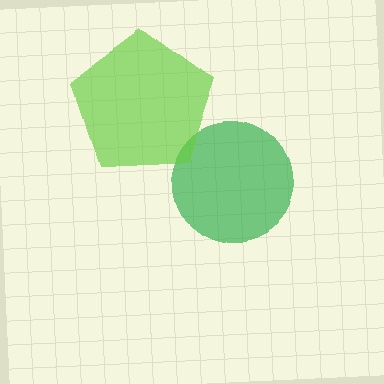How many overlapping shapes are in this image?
There are 2 overlapping shapes in the image.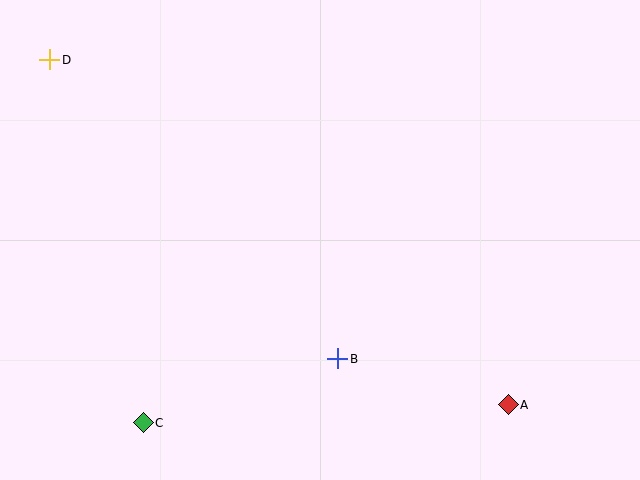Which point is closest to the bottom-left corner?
Point C is closest to the bottom-left corner.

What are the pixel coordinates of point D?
Point D is at (50, 60).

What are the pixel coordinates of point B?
Point B is at (338, 359).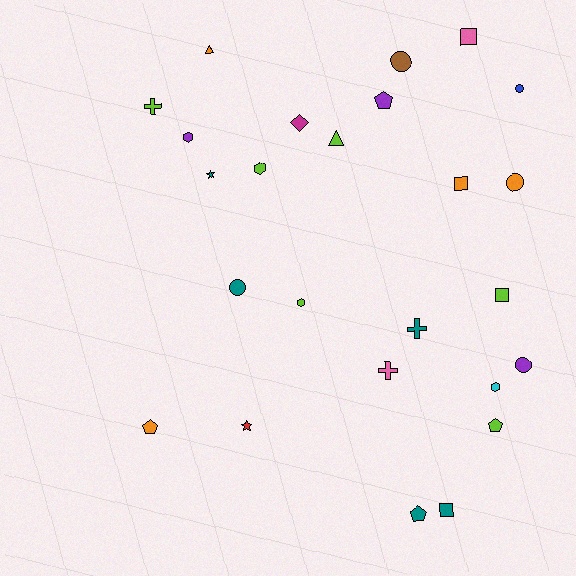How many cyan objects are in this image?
There is 1 cyan object.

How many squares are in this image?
There are 4 squares.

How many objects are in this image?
There are 25 objects.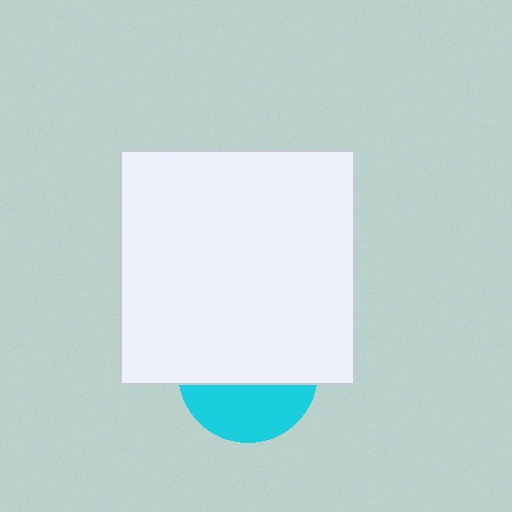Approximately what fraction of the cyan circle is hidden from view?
Roughly 62% of the cyan circle is hidden behind the white rectangle.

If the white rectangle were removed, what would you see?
You would see the complete cyan circle.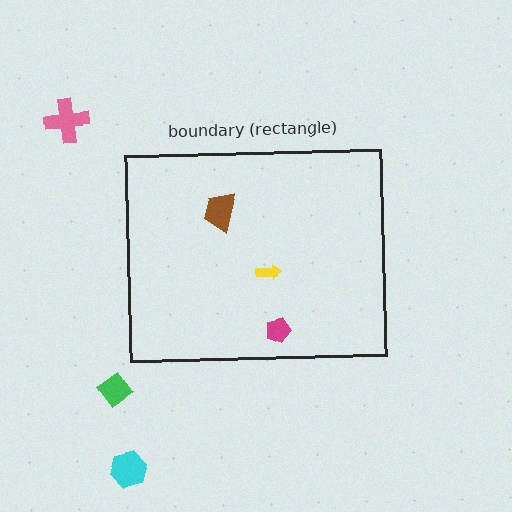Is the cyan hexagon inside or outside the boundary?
Outside.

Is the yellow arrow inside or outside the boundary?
Inside.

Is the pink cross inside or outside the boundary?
Outside.